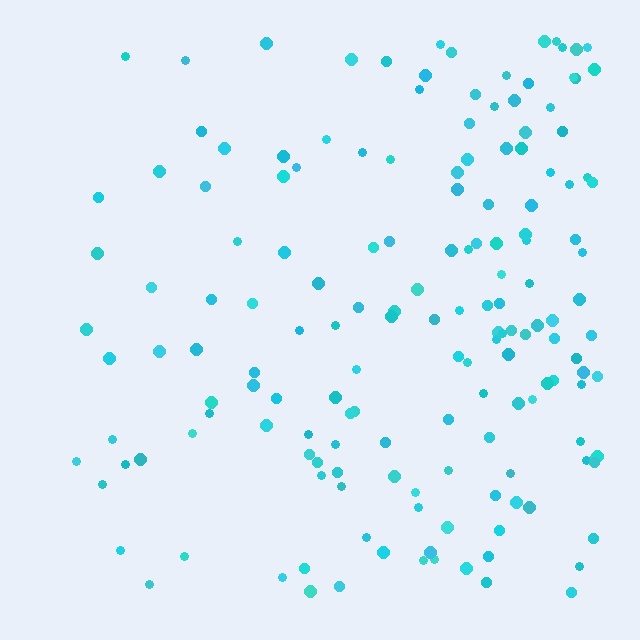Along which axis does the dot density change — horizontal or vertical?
Horizontal.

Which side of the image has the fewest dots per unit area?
The left.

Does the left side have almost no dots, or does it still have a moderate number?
Still a moderate number, just noticeably fewer than the right.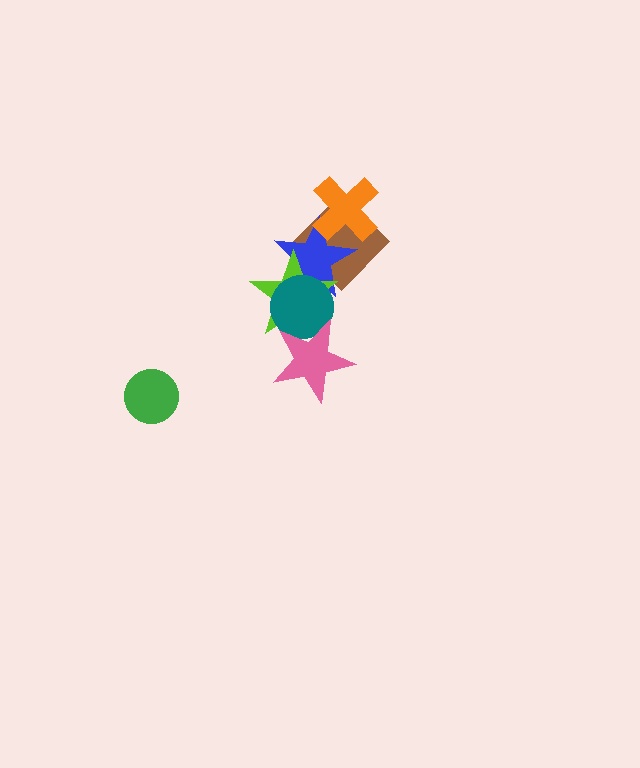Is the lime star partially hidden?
Yes, it is partially covered by another shape.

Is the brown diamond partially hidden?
Yes, it is partially covered by another shape.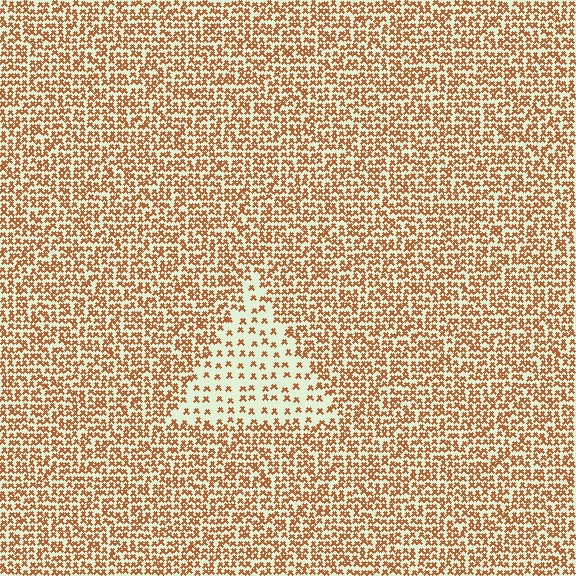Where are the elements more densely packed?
The elements are more densely packed outside the triangle boundary.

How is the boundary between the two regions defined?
The boundary is defined by a change in element density (approximately 2.4x ratio). All elements are the same color, size, and shape.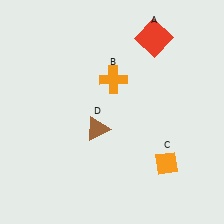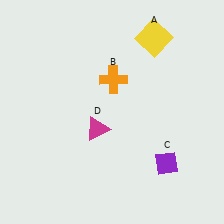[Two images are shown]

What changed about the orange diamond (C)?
In Image 1, C is orange. In Image 2, it changed to purple.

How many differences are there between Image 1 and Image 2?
There are 3 differences between the two images.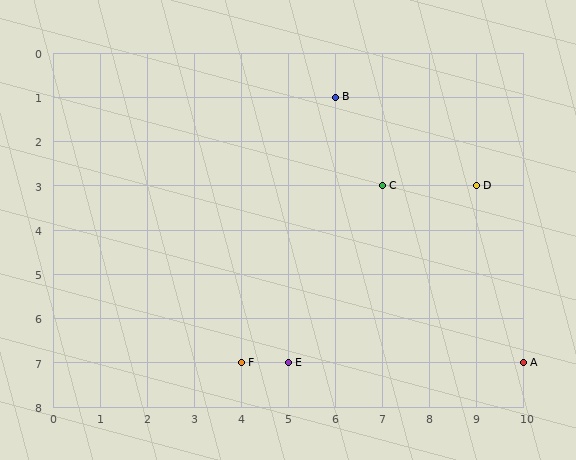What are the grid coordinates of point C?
Point C is at grid coordinates (7, 3).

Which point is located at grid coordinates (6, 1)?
Point B is at (6, 1).